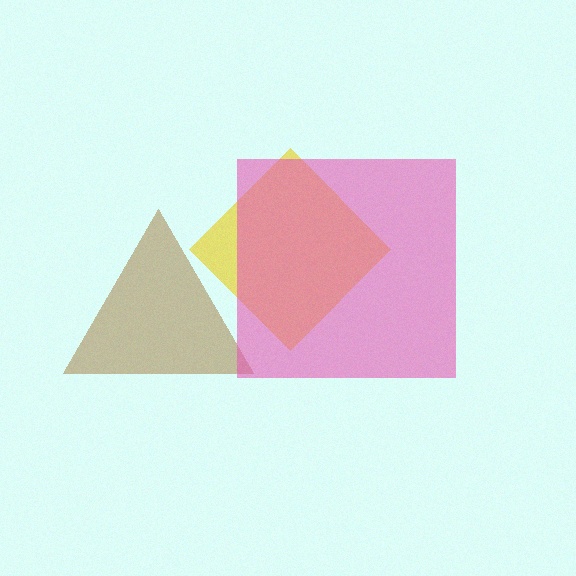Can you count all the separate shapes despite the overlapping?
Yes, there are 3 separate shapes.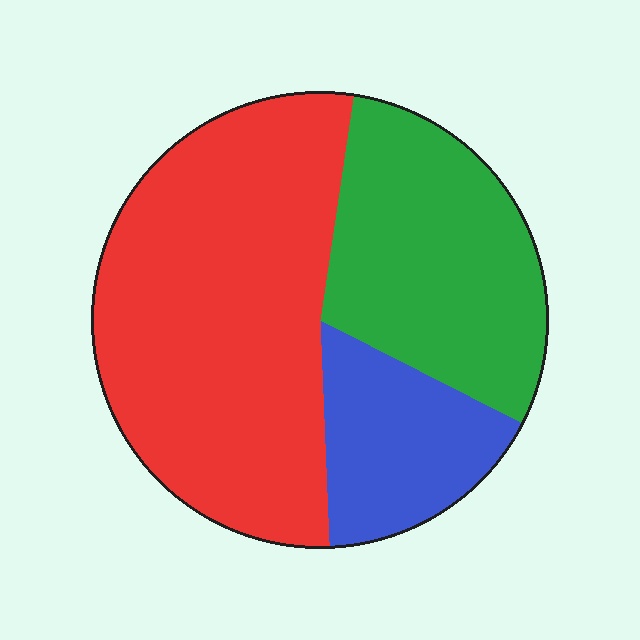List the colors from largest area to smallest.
From largest to smallest: red, green, blue.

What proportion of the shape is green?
Green covers 30% of the shape.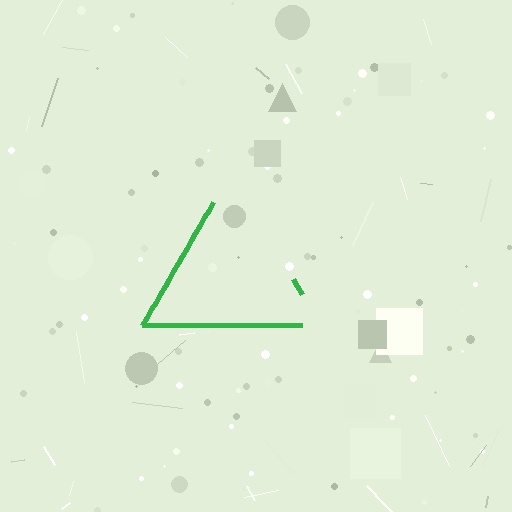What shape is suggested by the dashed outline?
The dashed outline suggests a triangle.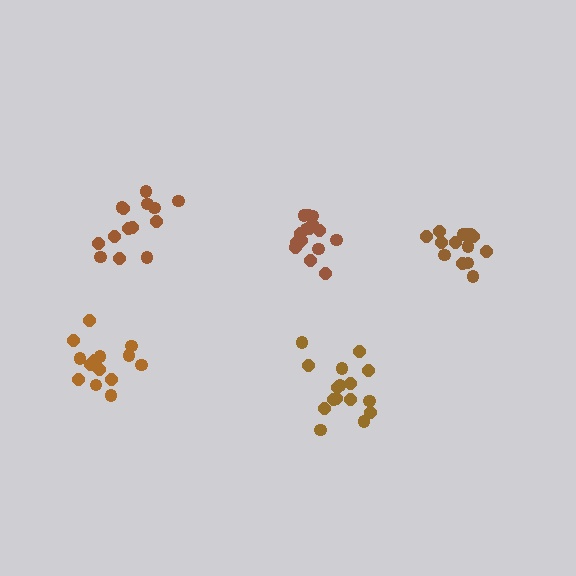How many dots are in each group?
Group 1: 17 dots, Group 2: 16 dots, Group 3: 15 dots, Group 4: 14 dots, Group 5: 14 dots (76 total).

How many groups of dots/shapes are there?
There are 5 groups.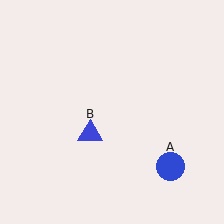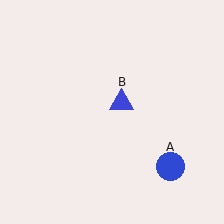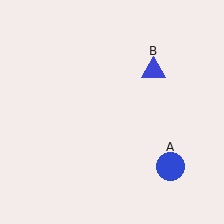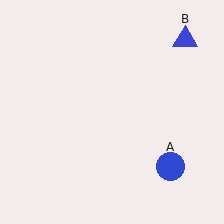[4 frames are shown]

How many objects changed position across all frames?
1 object changed position: blue triangle (object B).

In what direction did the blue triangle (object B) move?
The blue triangle (object B) moved up and to the right.